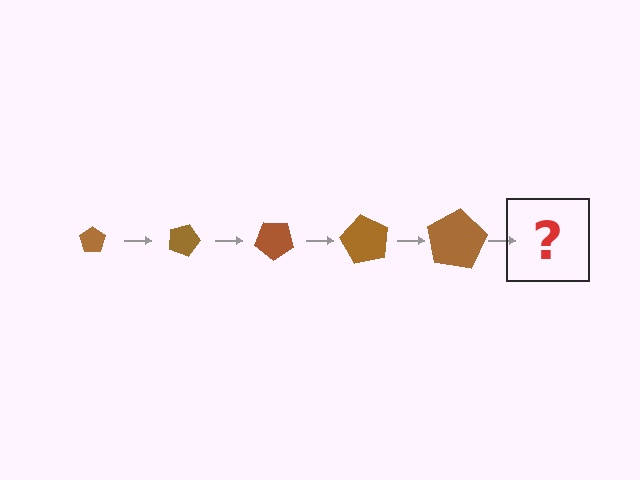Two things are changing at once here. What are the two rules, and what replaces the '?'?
The two rules are that the pentagon grows larger each step and it rotates 20 degrees each step. The '?' should be a pentagon, larger than the previous one and rotated 100 degrees from the start.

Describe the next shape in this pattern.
It should be a pentagon, larger than the previous one and rotated 100 degrees from the start.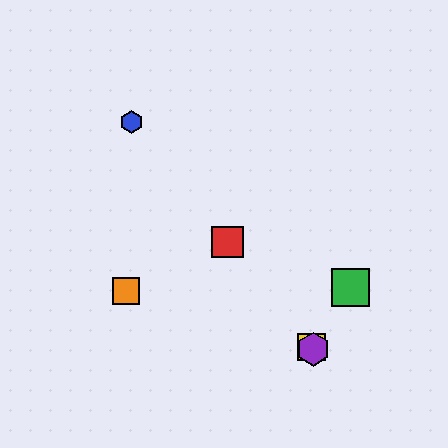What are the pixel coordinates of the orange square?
The orange square is at (126, 291).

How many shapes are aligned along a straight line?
4 shapes (the red square, the blue hexagon, the yellow square, the purple hexagon) are aligned along a straight line.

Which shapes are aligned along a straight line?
The red square, the blue hexagon, the yellow square, the purple hexagon are aligned along a straight line.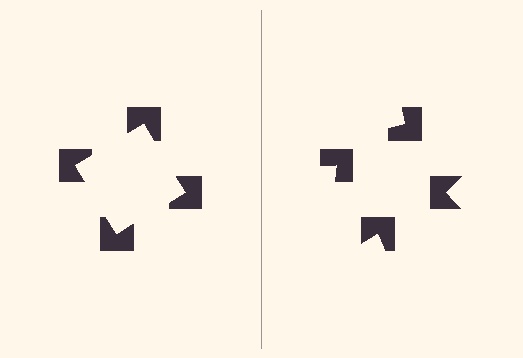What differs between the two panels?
The notched squares are positioned identically on both sides; only the wedge orientations differ. On the left they align to a square; on the right they are misaligned.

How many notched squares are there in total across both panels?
8 — 4 on each side.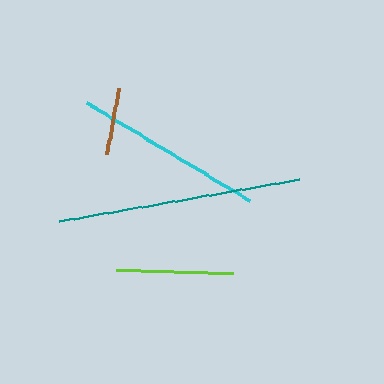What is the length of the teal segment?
The teal segment is approximately 244 pixels long.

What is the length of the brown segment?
The brown segment is approximately 67 pixels long.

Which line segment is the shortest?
The brown line is the shortest at approximately 67 pixels.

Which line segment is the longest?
The teal line is the longest at approximately 244 pixels.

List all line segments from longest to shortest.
From longest to shortest: teal, cyan, lime, brown.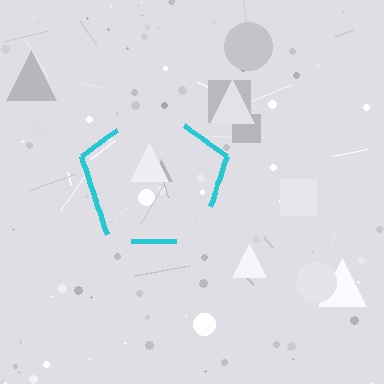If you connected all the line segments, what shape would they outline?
They would outline a pentagon.